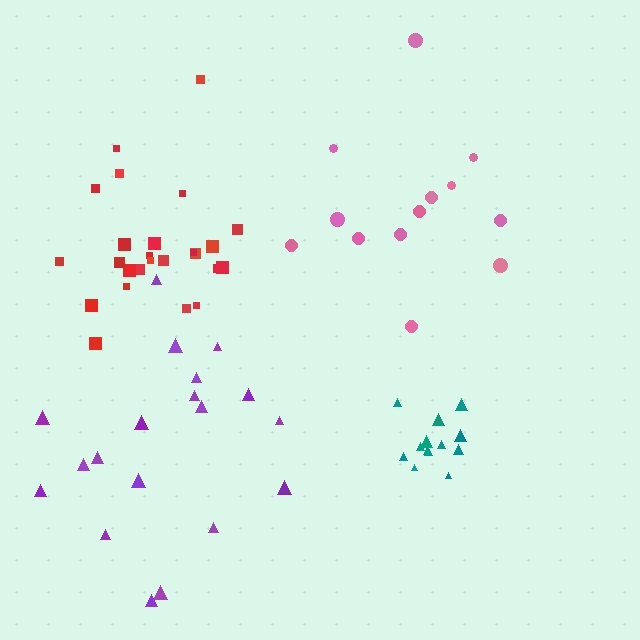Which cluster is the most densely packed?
Teal.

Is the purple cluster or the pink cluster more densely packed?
Purple.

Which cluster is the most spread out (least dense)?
Pink.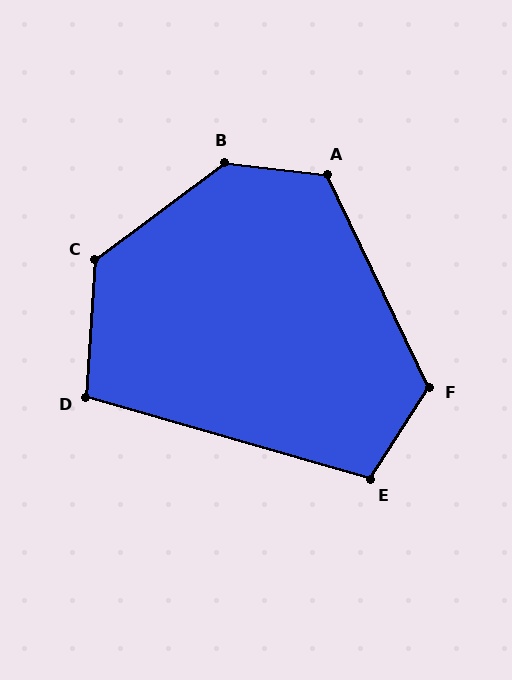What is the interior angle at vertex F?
Approximately 121 degrees (obtuse).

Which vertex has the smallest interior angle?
D, at approximately 102 degrees.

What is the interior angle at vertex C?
Approximately 131 degrees (obtuse).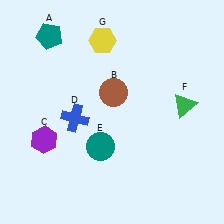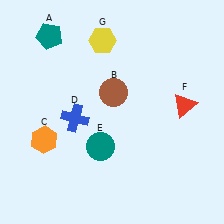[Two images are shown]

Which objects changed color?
C changed from purple to orange. F changed from green to red.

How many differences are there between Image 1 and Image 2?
There are 2 differences between the two images.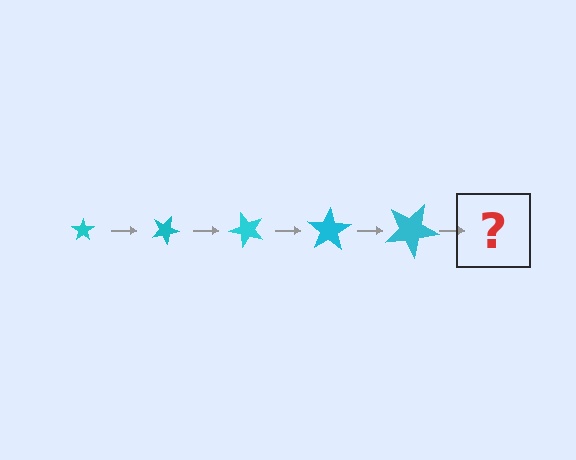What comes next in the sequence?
The next element should be a star, larger than the previous one and rotated 125 degrees from the start.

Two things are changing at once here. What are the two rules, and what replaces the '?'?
The two rules are that the star grows larger each step and it rotates 25 degrees each step. The '?' should be a star, larger than the previous one and rotated 125 degrees from the start.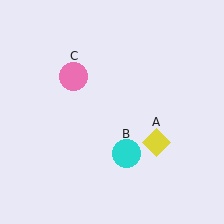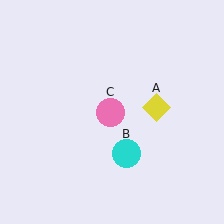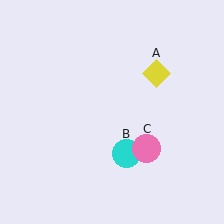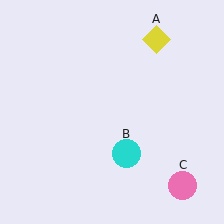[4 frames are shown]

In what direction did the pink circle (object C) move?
The pink circle (object C) moved down and to the right.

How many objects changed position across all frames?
2 objects changed position: yellow diamond (object A), pink circle (object C).